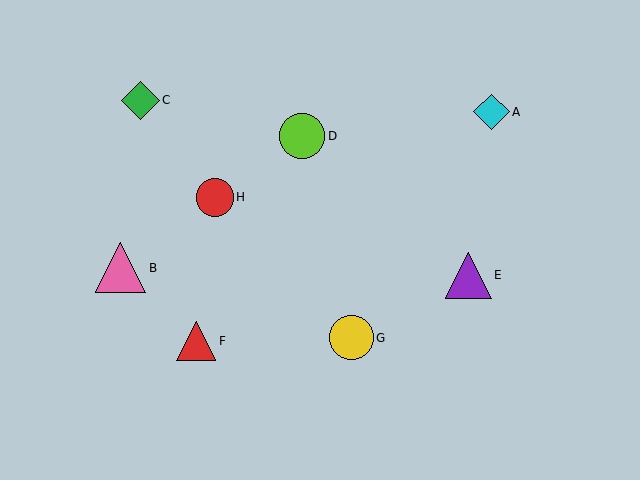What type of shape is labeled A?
Shape A is a cyan diamond.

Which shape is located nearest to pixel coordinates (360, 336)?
The yellow circle (labeled G) at (351, 338) is nearest to that location.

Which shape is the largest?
The pink triangle (labeled B) is the largest.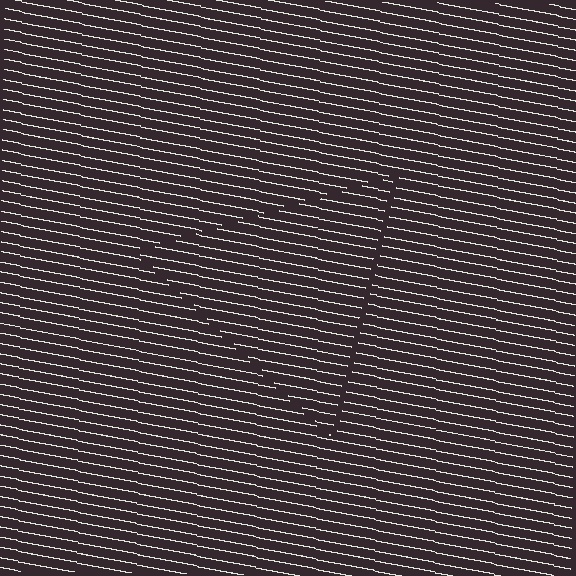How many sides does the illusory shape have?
3 sides — the line-ends trace a triangle.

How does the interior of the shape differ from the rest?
The interior of the shape contains the same grating, shifted by half a period — the contour is defined by the phase discontinuity where line-ends from the inner and outer gratings abut.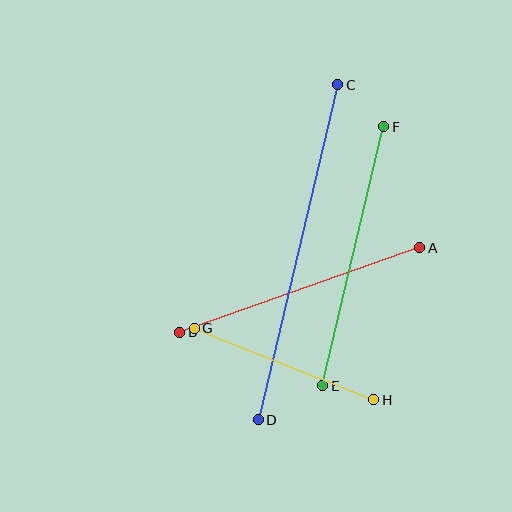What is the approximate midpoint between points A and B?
The midpoint is at approximately (300, 290) pixels.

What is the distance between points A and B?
The distance is approximately 255 pixels.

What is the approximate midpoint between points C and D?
The midpoint is at approximately (298, 252) pixels.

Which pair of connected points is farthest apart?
Points C and D are farthest apart.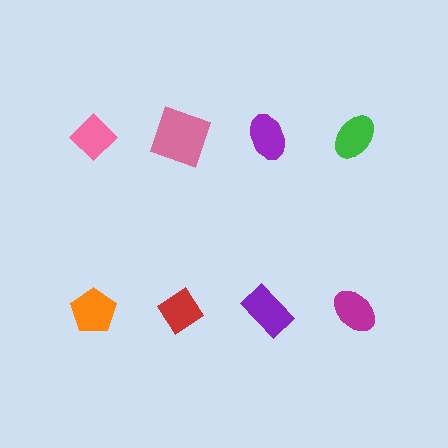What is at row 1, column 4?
A green ellipse.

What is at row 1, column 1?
A pink diamond.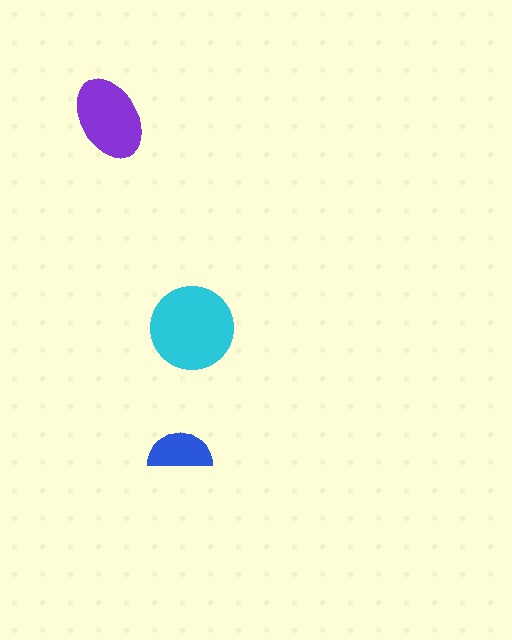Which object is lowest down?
The blue semicircle is bottommost.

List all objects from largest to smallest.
The cyan circle, the purple ellipse, the blue semicircle.